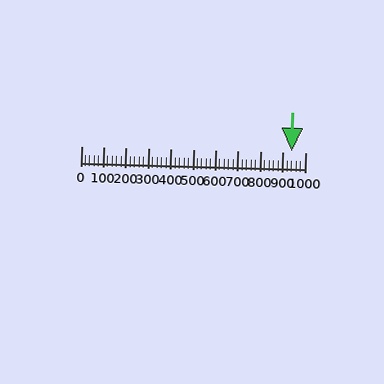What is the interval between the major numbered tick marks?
The major tick marks are spaced 100 units apart.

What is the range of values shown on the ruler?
The ruler shows values from 0 to 1000.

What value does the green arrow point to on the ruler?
The green arrow points to approximately 940.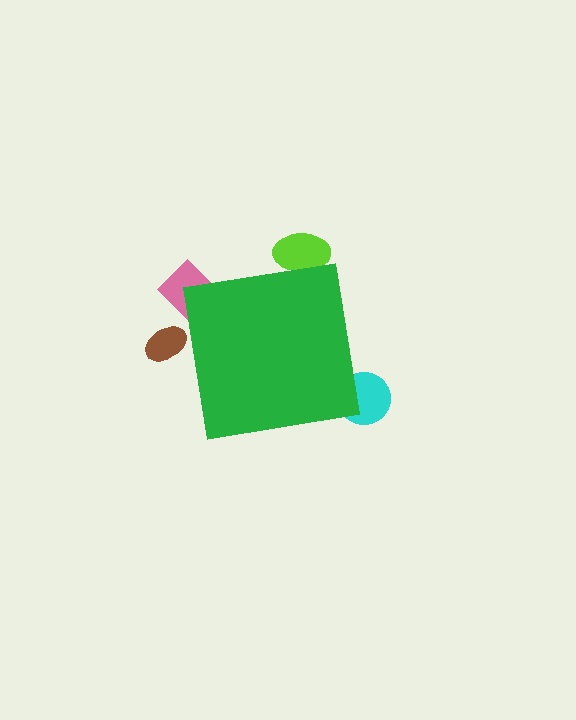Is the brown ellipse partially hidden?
Yes, the brown ellipse is partially hidden behind the green square.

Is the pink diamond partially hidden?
Yes, the pink diamond is partially hidden behind the green square.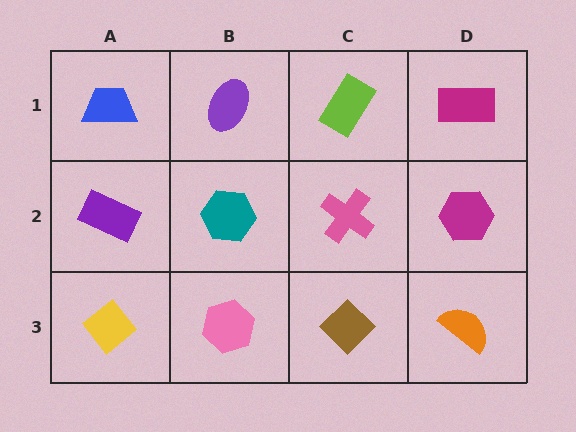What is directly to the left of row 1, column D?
A lime rectangle.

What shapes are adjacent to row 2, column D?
A magenta rectangle (row 1, column D), an orange semicircle (row 3, column D), a pink cross (row 2, column C).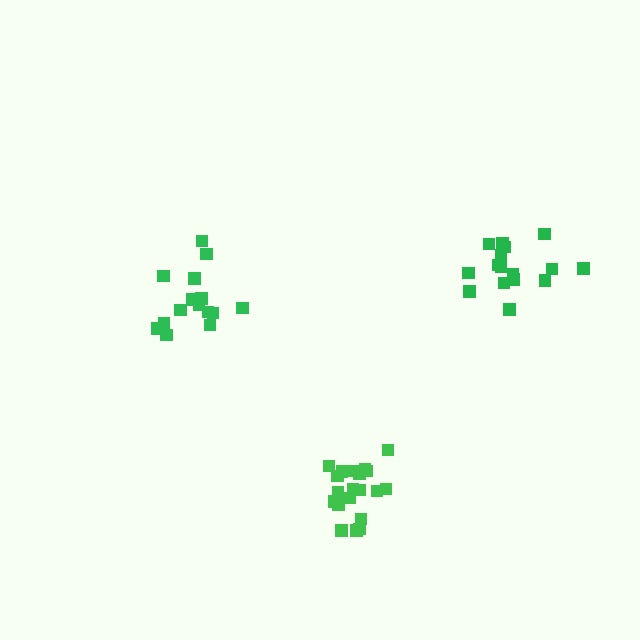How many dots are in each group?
Group 1: 20 dots, Group 2: 16 dots, Group 3: 15 dots (51 total).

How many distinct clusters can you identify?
There are 3 distinct clusters.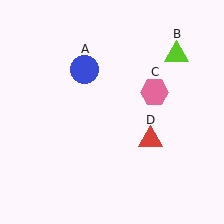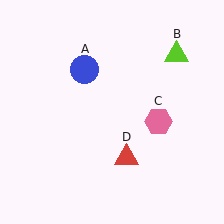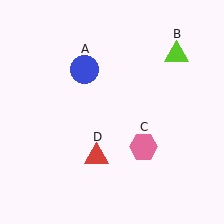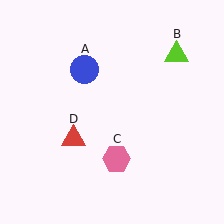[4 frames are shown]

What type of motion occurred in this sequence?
The pink hexagon (object C), red triangle (object D) rotated clockwise around the center of the scene.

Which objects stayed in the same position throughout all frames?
Blue circle (object A) and lime triangle (object B) remained stationary.